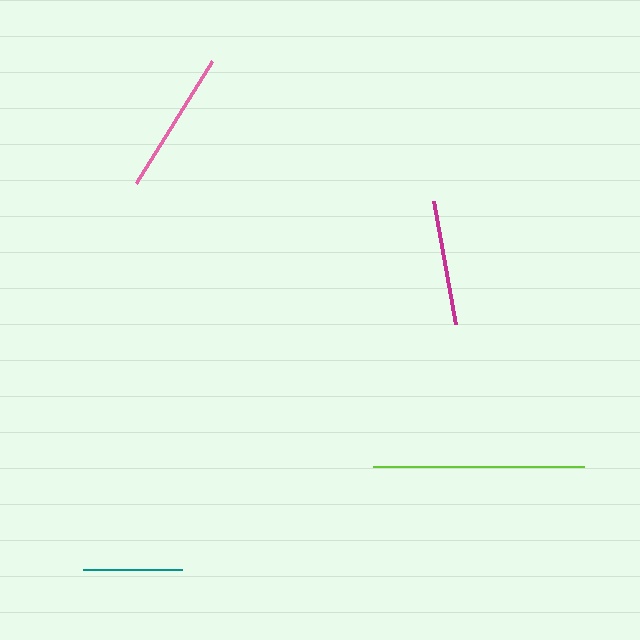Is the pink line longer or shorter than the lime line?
The lime line is longer than the pink line.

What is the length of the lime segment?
The lime segment is approximately 211 pixels long.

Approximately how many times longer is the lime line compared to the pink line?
The lime line is approximately 1.5 times the length of the pink line.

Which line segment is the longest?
The lime line is the longest at approximately 211 pixels.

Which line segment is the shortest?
The teal line is the shortest at approximately 99 pixels.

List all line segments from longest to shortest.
From longest to shortest: lime, pink, magenta, teal.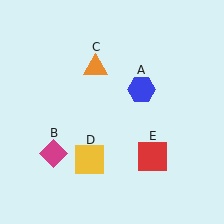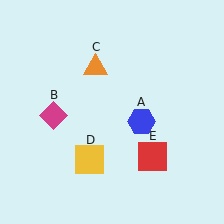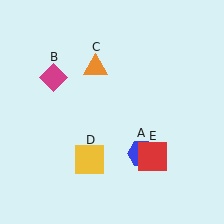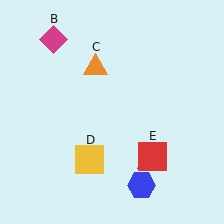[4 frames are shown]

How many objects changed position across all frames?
2 objects changed position: blue hexagon (object A), magenta diamond (object B).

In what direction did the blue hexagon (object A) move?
The blue hexagon (object A) moved down.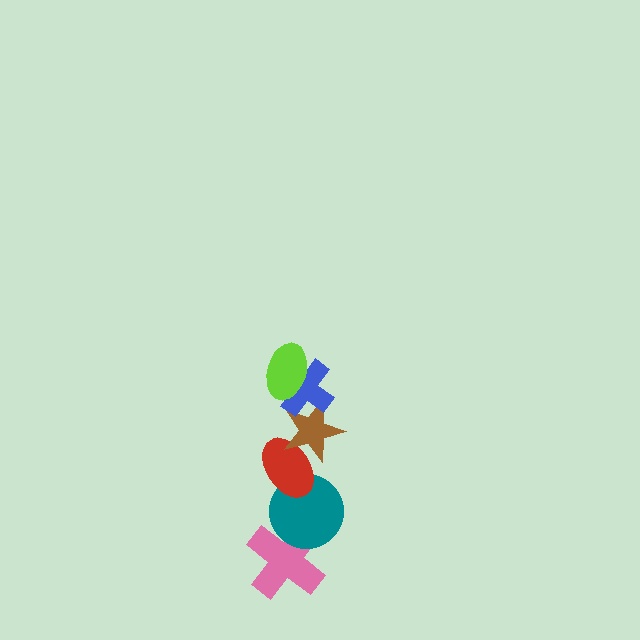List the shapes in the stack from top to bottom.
From top to bottom: the lime ellipse, the blue cross, the brown star, the red ellipse, the teal circle, the pink cross.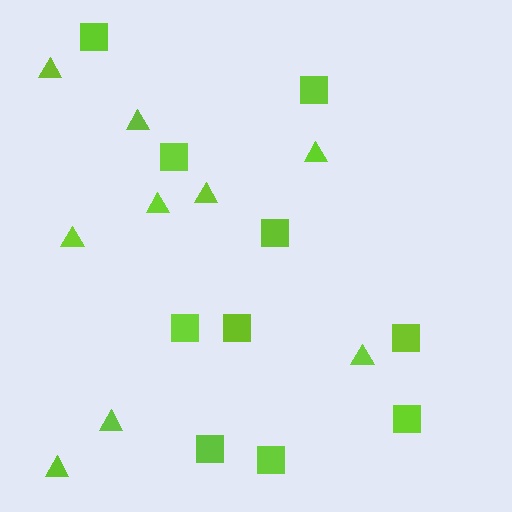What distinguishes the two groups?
There are 2 groups: one group of squares (10) and one group of triangles (9).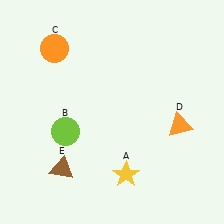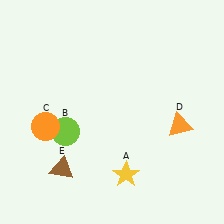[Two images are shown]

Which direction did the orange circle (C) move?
The orange circle (C) moved down.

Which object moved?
The orange circle (C) moved down.